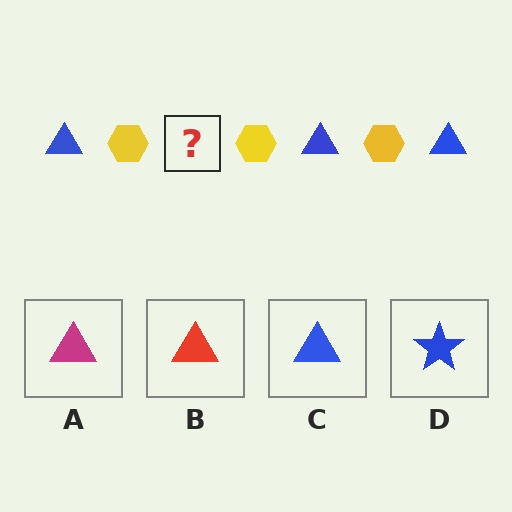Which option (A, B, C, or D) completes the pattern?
C.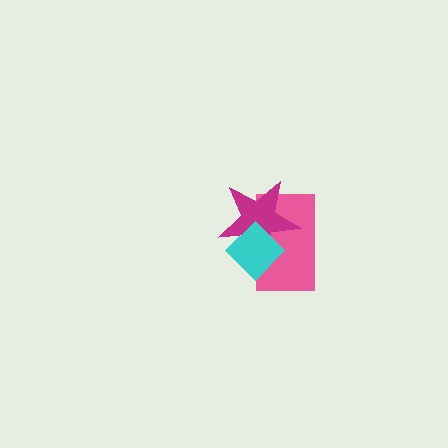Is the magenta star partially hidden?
Yes, it is partially covered by another shape.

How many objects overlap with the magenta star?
2 objects overlap with the magenta star.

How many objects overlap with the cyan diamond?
2 objects overlap with the cyan diamond.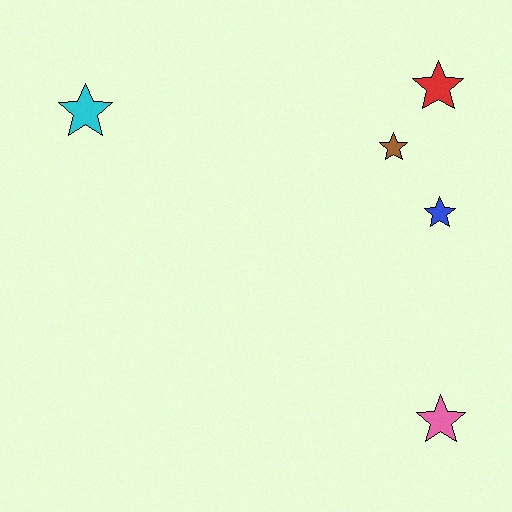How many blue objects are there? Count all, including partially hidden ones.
There is 1 blue object.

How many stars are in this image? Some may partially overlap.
There are 5 stars.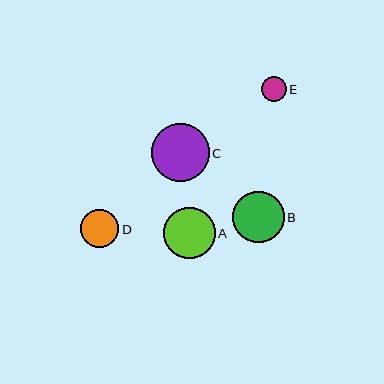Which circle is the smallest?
Circle E is the smallest with a size of approximately 24 pixels.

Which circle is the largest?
Circle C is the largest with a size of approximately 58 pixels.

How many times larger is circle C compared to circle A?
Circle C is approximately 1.1 times the size of circle A.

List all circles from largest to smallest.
From largest to smallest: C, A, B, D, E.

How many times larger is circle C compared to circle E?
Circle C is approximately 2.4 times the size of circle E.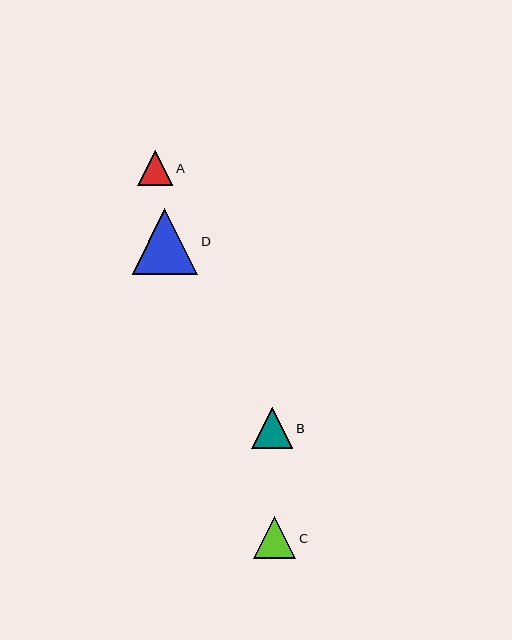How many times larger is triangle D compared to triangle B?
Triangle D is approximately 1.6 times the size of triangle B.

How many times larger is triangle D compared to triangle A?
Triangle D is approximately 1.9 times the size of triangle A.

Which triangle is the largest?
Triangle D is the largest with a size of approximately 65 pixels.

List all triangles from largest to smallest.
From largest to smallest: D, C, B, A.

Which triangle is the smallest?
Triangle A is the smallest with a size of approximately 35 pixels.